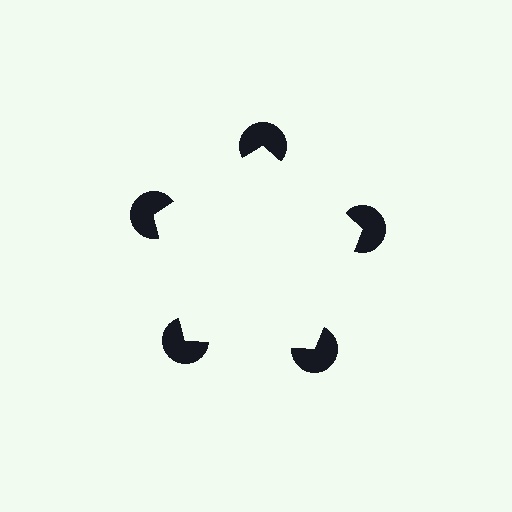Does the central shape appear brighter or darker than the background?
It typically appears slightly brighter than the background, even though no actual brightness change is drawn.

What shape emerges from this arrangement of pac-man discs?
An illusory pentagon — its edges are inferred from the aligned wedge cuts in the pac-man discs, not physically drawn.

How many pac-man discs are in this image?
There are 5 — one at each vertex of the illusory pentagon.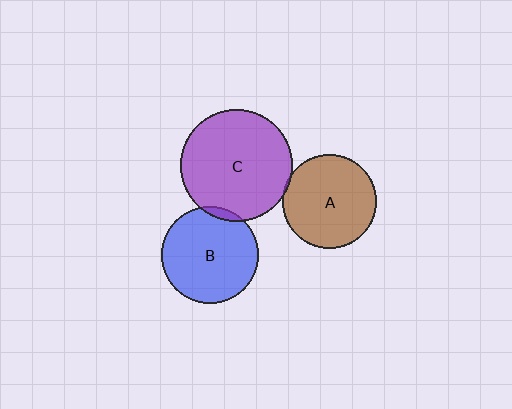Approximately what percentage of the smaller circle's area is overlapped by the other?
Approximately 5%.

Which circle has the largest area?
Circle C (purple).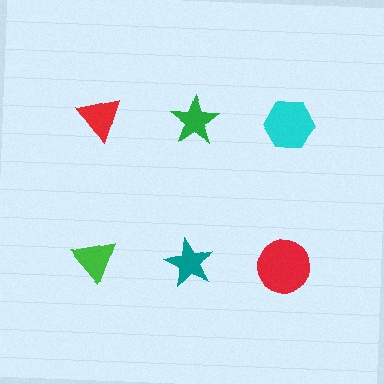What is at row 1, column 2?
A green star.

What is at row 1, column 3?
A cyan hexagon.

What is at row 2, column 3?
A red circle.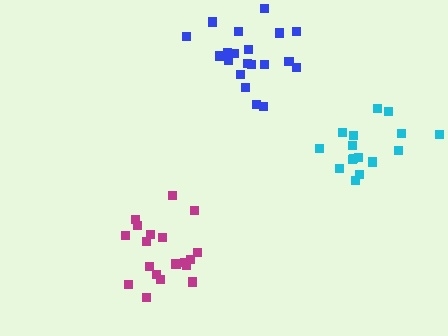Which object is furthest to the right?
The cyan cluster is rightmost.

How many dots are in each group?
Group 1: 20 dots, Group 2: 19 dots, Group 3: 16 dots (55 total).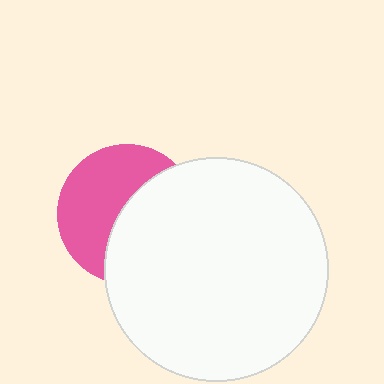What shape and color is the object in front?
The object in front is a white circle.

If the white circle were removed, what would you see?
You would see the complete pink circle.